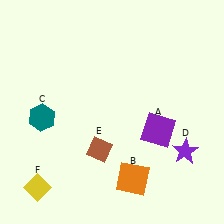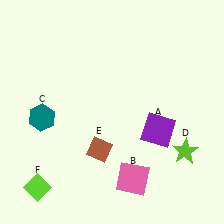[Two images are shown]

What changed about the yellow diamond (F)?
In Image 1, F is yellow. In Image 2, it changed to lime.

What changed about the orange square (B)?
In Image 1, B is orange. In Image 2, it changed to pink.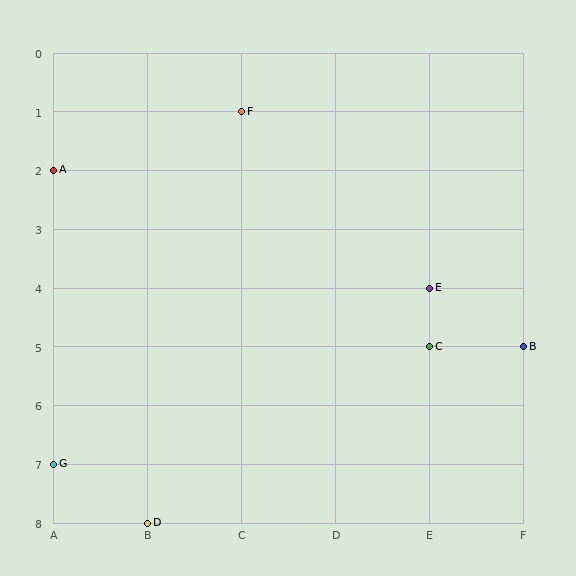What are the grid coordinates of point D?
Point D is at grid coordinates (B, 8).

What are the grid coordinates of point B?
Point B is at grid coordinates (F, 5).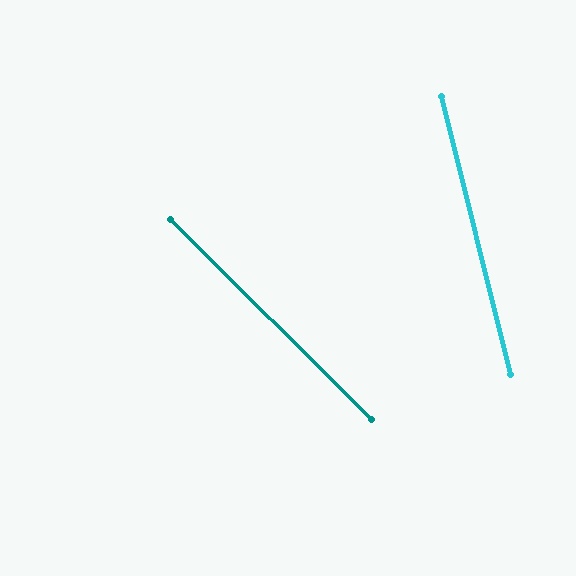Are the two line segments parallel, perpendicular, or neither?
Neither parallel nor perpendicular — they differ by about 31°.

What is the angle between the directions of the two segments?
Approximately 31 degrees.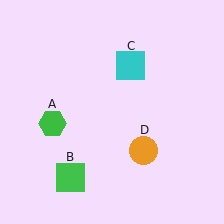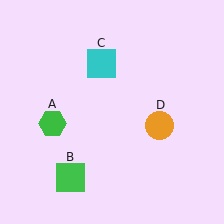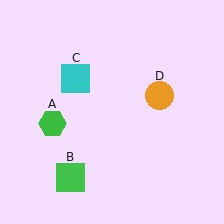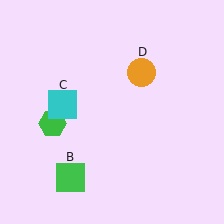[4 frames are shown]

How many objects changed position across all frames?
2 objects changed position: cyan square (object C), orange circle (object D).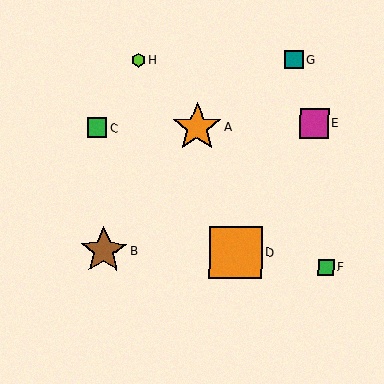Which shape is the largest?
The orange square (labeled D) is the largest.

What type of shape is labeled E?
Shape E is a magenta square.